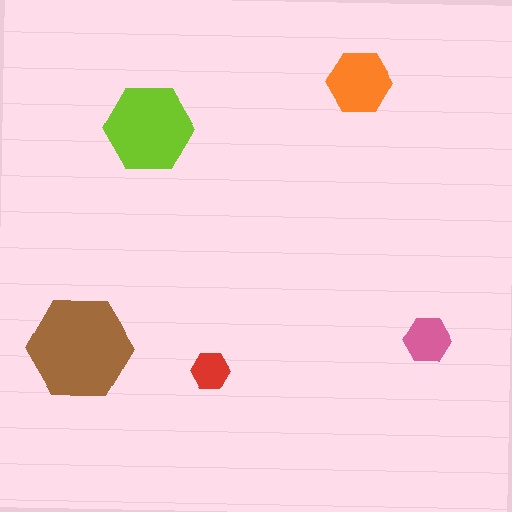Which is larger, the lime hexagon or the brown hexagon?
The brown one.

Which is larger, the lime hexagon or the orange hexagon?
The lime one.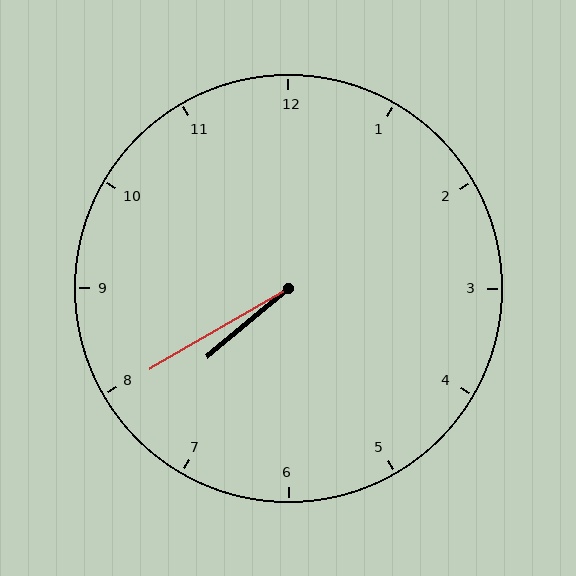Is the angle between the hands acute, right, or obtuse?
It is acute.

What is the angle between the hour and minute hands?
Approximately 10 degrees.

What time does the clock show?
7:40.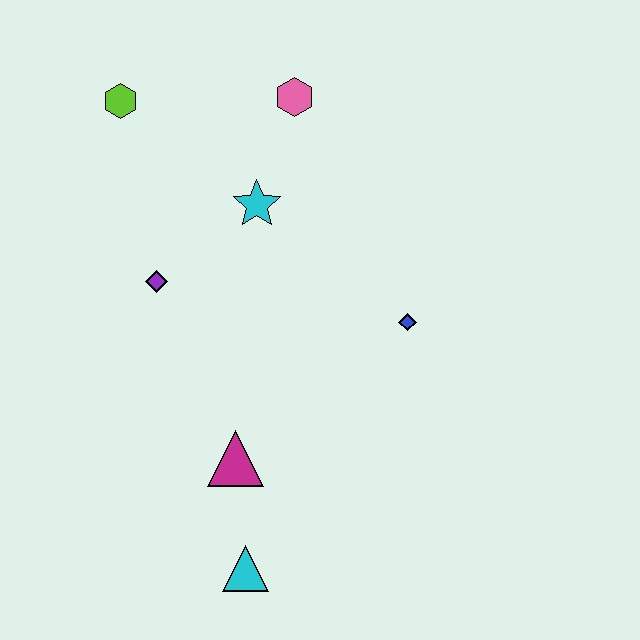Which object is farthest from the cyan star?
The cyan triangle is farthest from the cyan star.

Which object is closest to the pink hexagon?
The cyan star is closest to the pink hexagon.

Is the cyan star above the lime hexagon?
No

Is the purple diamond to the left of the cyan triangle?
Yes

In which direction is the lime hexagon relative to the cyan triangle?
The lime hexagon is above the cyan triangle.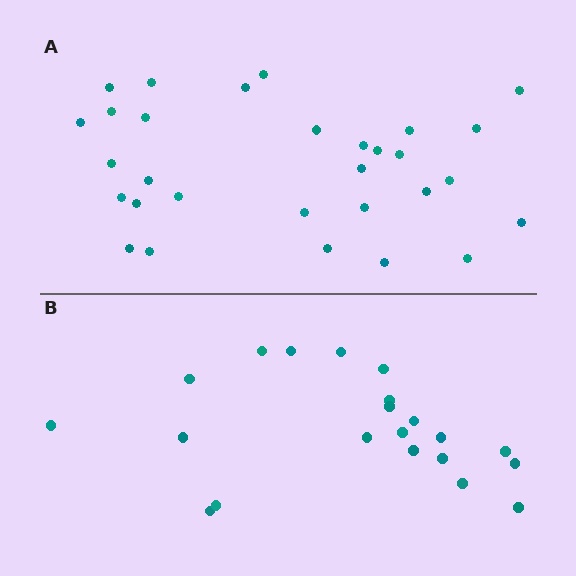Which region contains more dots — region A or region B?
Region A (the top region) has more dots.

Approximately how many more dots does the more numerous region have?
Region A has roughly 8 or so more dots than region B.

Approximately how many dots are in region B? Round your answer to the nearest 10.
About 20 dots. (The exact count is 21, which rounds to 20.)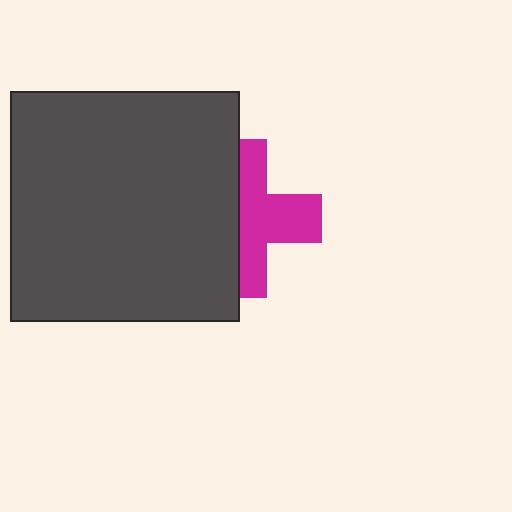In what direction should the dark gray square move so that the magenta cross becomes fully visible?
The dark gray square should move left. That is the shortest direction to clear the overlap and leave the magenta cross fully visible.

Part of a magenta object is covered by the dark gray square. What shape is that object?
It is a cross.